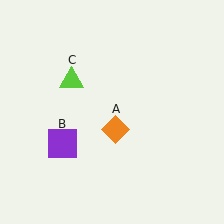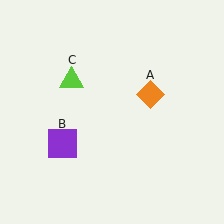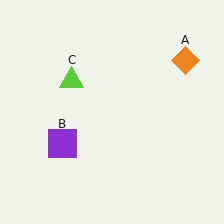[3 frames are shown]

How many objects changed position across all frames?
1 object changed position: orange diamond (object A).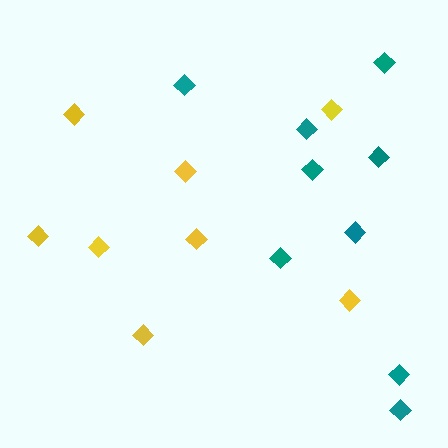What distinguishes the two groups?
There are 2 groups: one group of teal diamonds (9) and one group of yellow diamonds (8).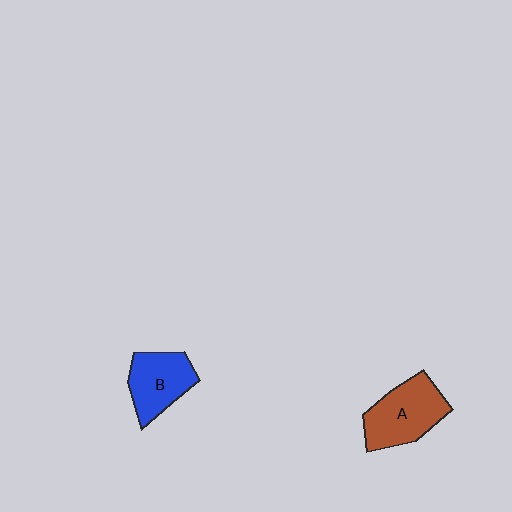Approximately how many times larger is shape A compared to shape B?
Approximately 1.2 times.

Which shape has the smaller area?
Shape B (blue).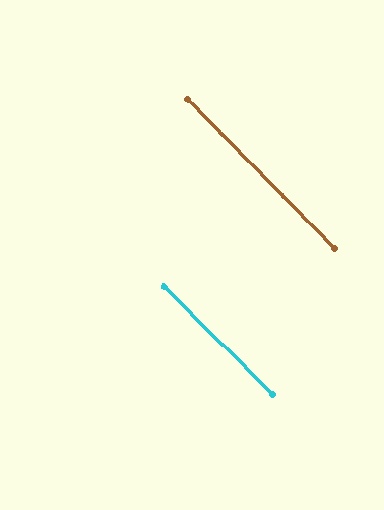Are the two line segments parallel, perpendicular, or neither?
Parallel — their directions differ by only 0.9°.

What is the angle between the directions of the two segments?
Approximately 1 degree.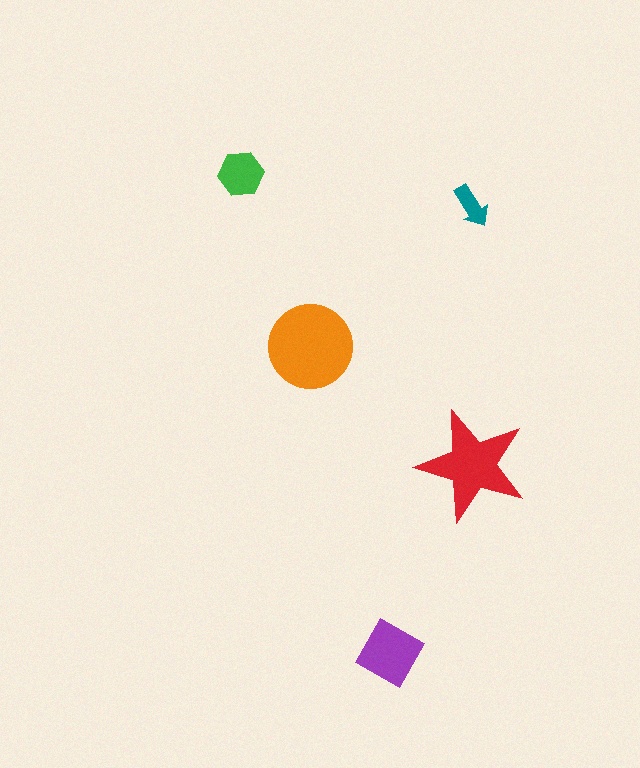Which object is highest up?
The green hexagon is topmost.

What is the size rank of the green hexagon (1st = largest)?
4th.